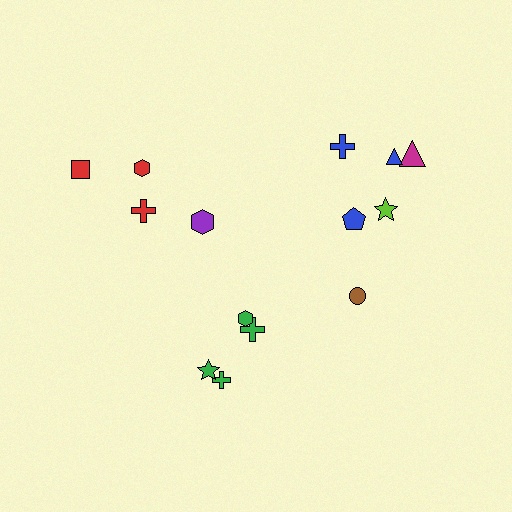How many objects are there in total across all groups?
There are 14 objects.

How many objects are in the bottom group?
There are 4 objects.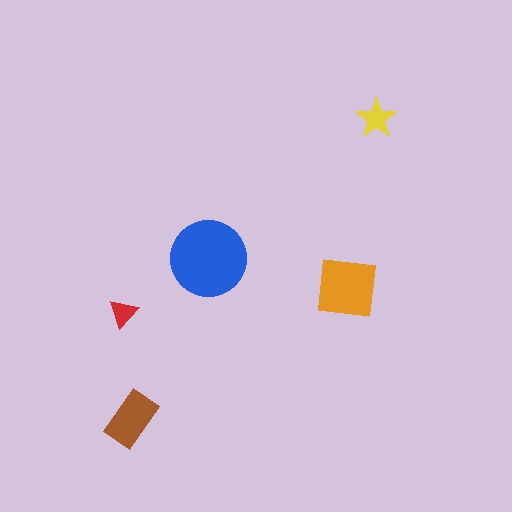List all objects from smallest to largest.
The red triangle, the yellow star, the brown rectangle, the orange square, the blue circle.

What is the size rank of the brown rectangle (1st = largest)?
3rd.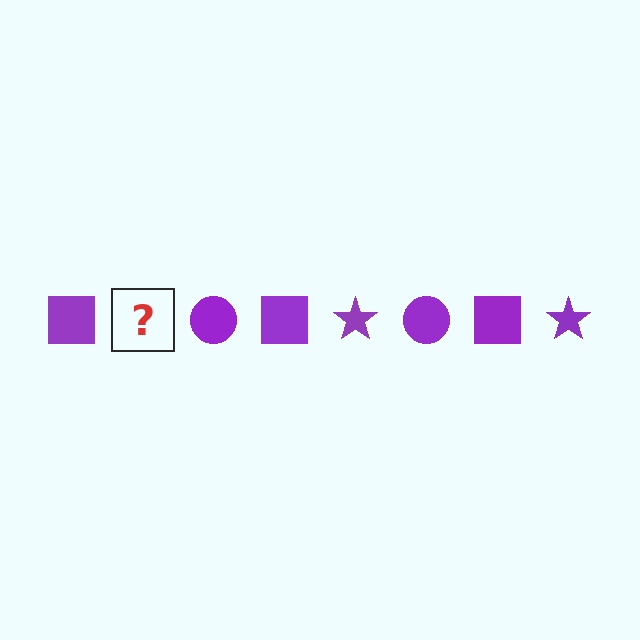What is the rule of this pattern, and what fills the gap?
The rule is that the pattern cycles through square, star, circle shapes in purple. The gap should be filled with a purple star.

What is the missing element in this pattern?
The missing element is a purple star.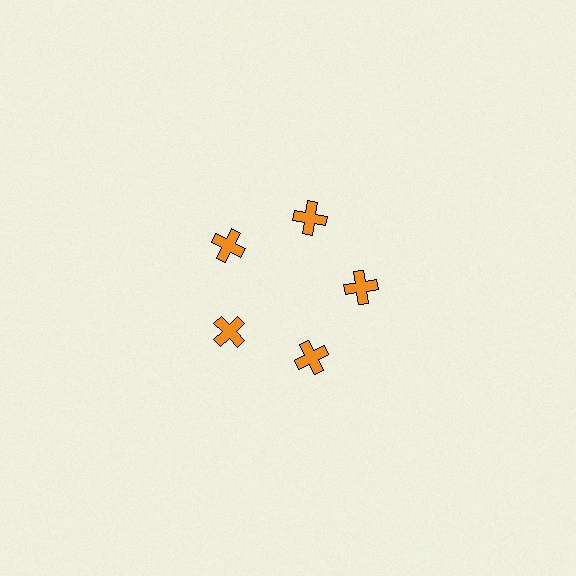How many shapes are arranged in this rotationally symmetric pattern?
There are 5 shapes, arranged in 5 groups of 1.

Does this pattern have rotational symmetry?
Yes, this pattern has 5-fold rotational symmetry. It looks the same after rotating 72 degrees around the center.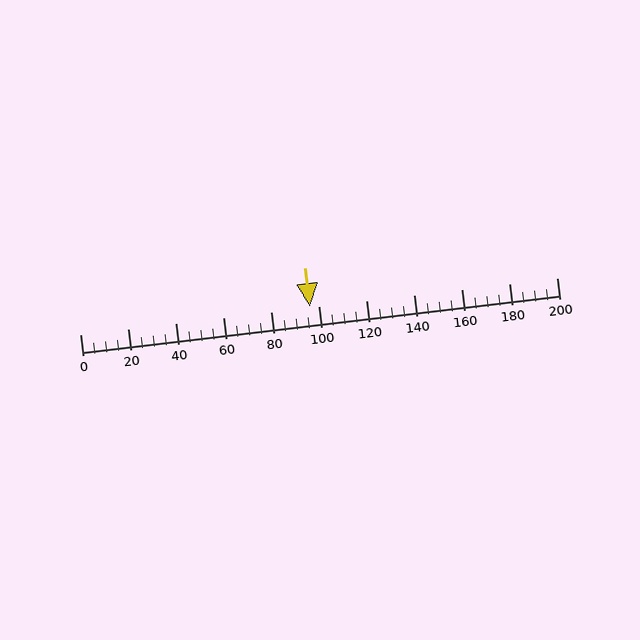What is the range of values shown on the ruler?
The ruler shows values from 0 to 200.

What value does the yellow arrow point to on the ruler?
The yellow arrow points to approximately 96.